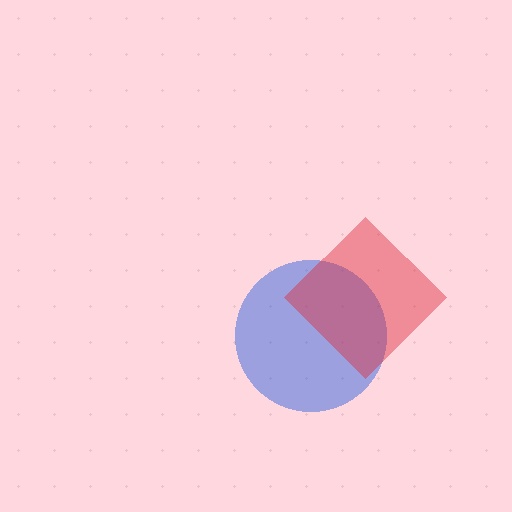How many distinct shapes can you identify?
There are 2 distinct shapes: a blue circle, a red diamond.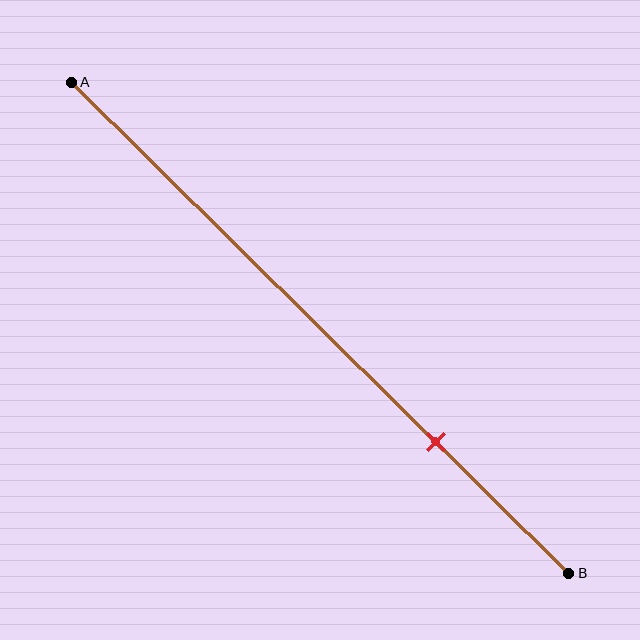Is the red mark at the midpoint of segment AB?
No, the mark is at about 75% from A, not at the 50% midpoint.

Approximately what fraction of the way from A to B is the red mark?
The red mark is approximately 75% of the way from A to B.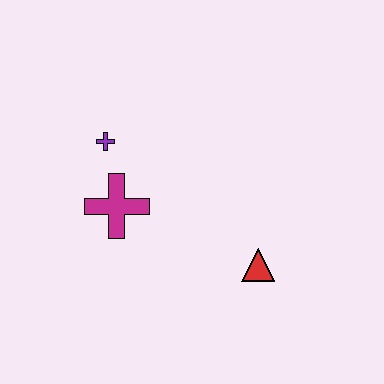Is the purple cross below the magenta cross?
No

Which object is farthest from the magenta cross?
The red triangle is farthest from the magenta cross.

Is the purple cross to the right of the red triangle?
No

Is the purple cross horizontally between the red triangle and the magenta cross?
No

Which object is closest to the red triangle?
The magenta cross is closest to the red triangle.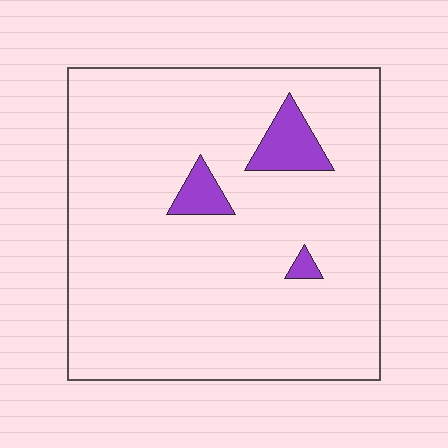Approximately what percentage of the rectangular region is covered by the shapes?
Approximately 5%.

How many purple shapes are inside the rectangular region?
3.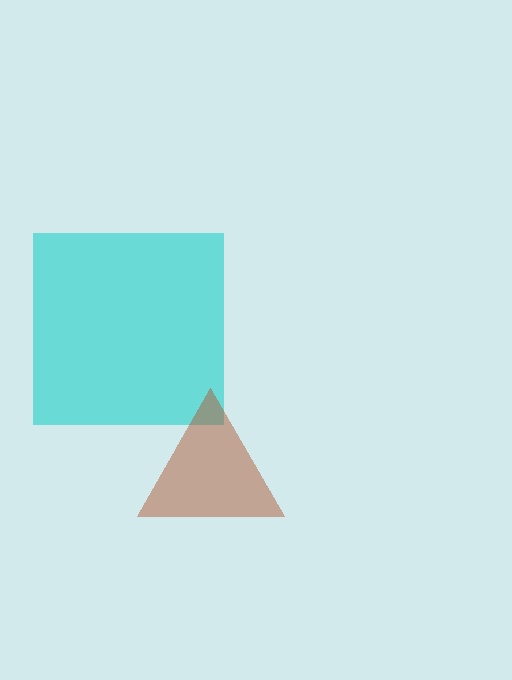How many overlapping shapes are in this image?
There are 2 overlapping shapes in the image.